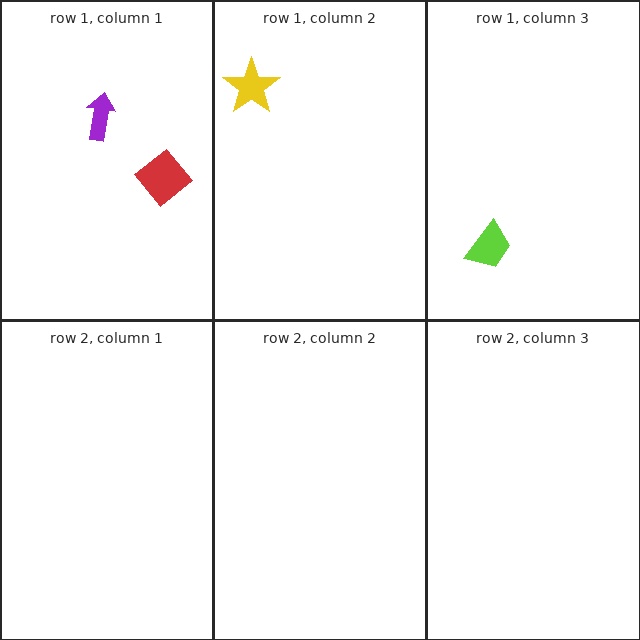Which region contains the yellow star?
The row 1, column 2 region.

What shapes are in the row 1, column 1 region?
The red diamond, the purple arrow.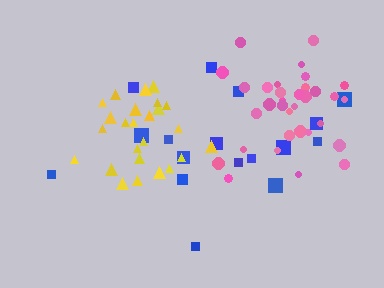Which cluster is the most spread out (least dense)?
Blue.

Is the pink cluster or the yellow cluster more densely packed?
Pink.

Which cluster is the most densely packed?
Pink.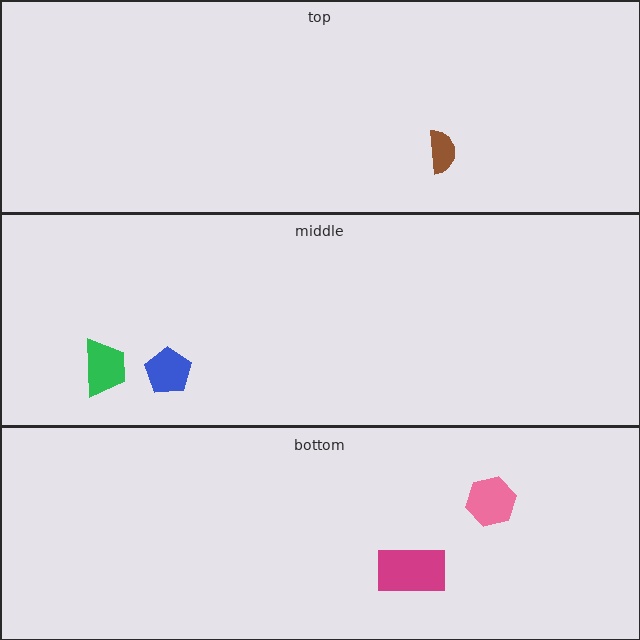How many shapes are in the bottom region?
2.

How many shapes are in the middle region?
2.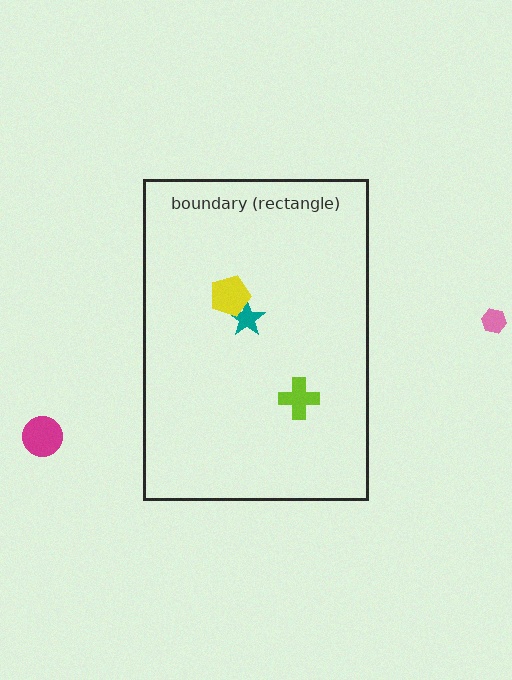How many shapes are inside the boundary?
3 inside, 2 outside.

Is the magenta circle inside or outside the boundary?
Outside.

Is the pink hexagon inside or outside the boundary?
Outside.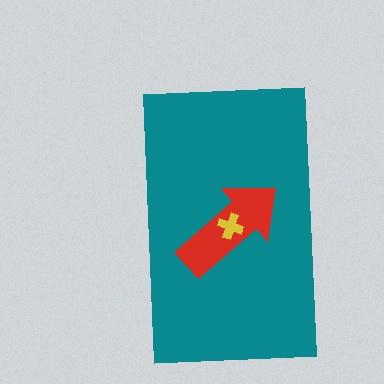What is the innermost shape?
The yellow cross.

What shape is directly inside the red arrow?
The yellow cross.